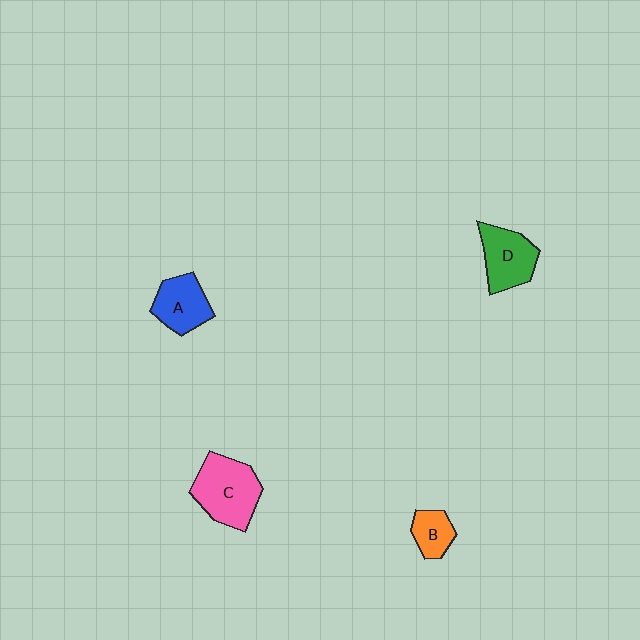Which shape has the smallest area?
Shape B (orange).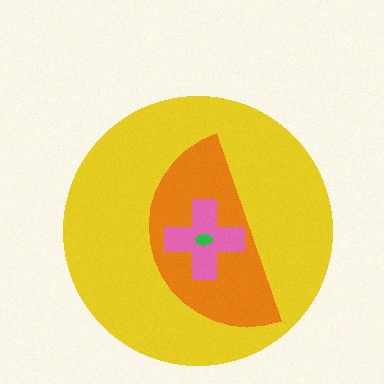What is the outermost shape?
The yellow circle.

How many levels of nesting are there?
4.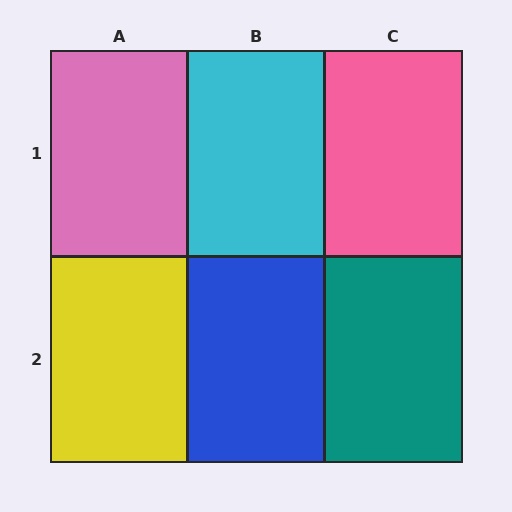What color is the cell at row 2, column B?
Blue.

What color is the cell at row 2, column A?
Yellow.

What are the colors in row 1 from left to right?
Pink, cyan, pink.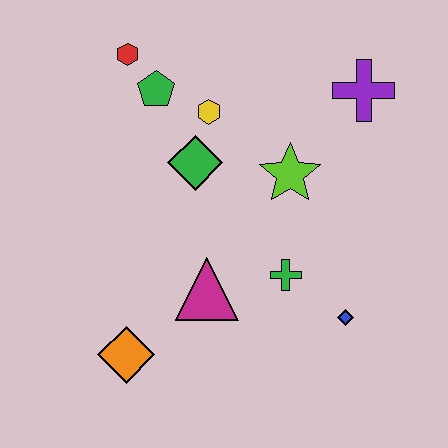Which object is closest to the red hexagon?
The green pentagon is closest to the red hexagon.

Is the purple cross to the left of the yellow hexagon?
No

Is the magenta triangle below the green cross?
Yes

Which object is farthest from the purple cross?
The orange diamond is farthest from the purple cross.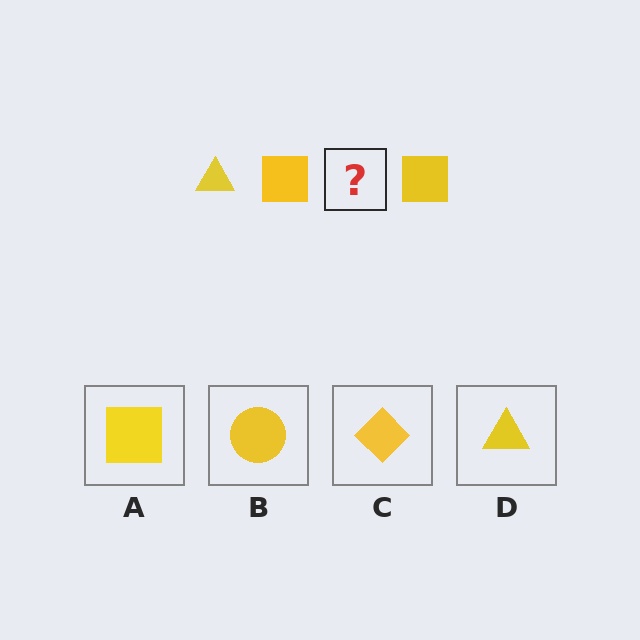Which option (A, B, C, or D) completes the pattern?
D.